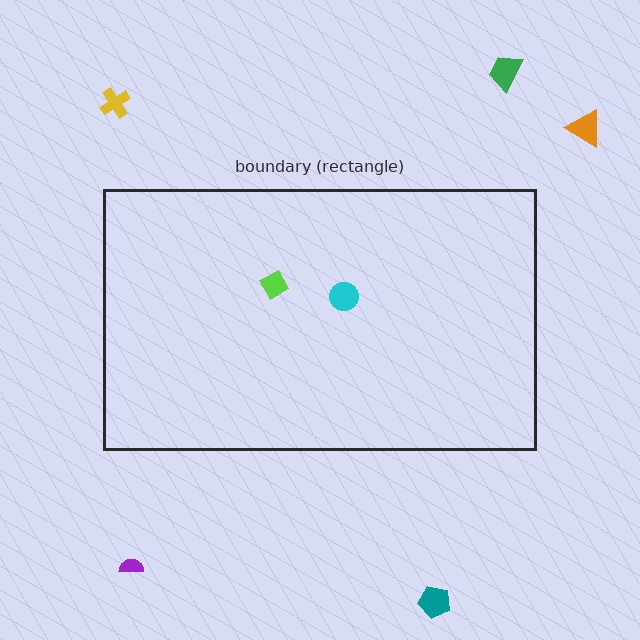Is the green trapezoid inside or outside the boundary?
Outside.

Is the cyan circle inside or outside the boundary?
Inside.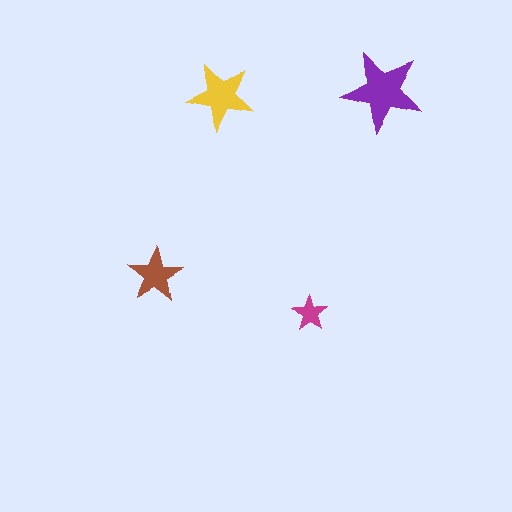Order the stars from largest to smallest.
the purple one, the yellow one, the brown one, the magenta one.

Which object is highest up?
The yellow star is topmost.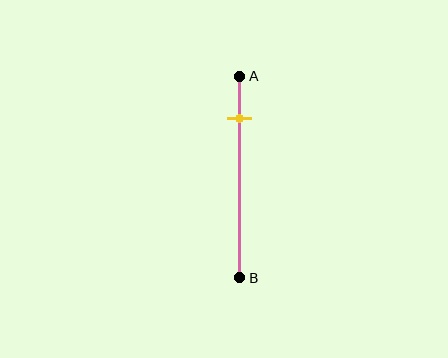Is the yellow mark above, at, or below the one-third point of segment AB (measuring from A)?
The yellow mark is above the one-third point of segment AB.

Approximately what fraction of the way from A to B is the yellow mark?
The yellow mark is approximately 20% of the way from A to B.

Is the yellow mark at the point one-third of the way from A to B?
No, the mark is at about 20% from A, not at the 33% one-third point.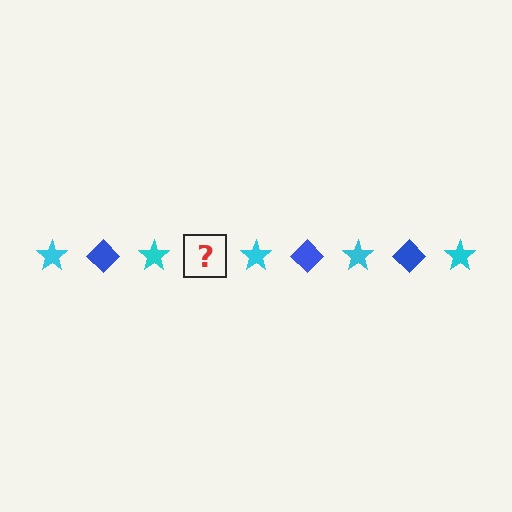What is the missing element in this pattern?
The missing element is a blue diamond.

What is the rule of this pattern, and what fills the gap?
The rule is that the pattern alternates between cyan star and blue diamond. The gap should be filled with a blue diamond.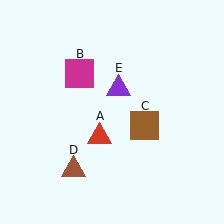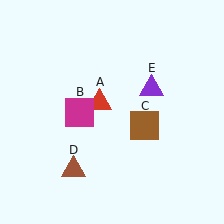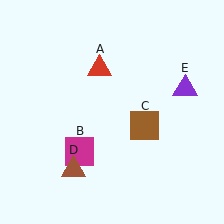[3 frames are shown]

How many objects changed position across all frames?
3 objects changed position: red triangle (object A), magenta square (object B), purple triangle (object E).